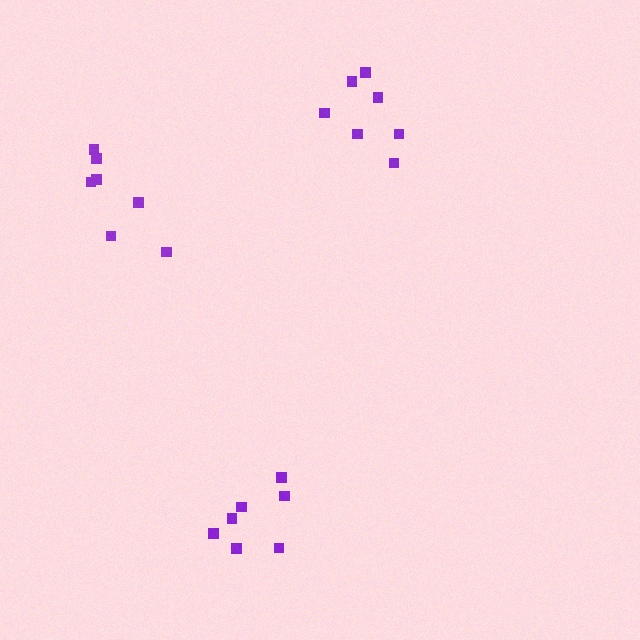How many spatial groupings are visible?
There are 3 spatial groupings.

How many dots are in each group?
Group 1: 7 dots, Group 2: 7 dots, Group 3: 7 dots (21 total).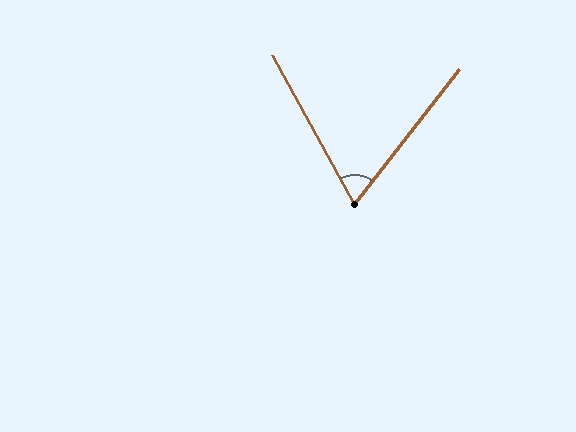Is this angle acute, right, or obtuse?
It is acute.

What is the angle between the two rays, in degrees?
Approximately 67 degrees.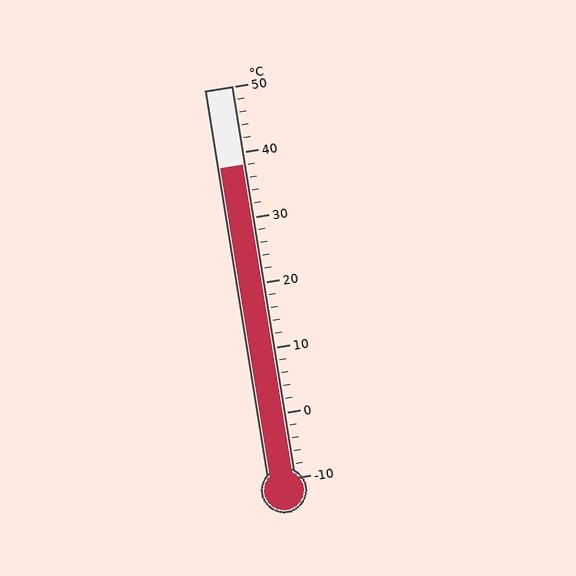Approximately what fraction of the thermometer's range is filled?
The thermometer is filled to approximately 80% of its range.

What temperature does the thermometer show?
The thermometer shows approximately 38°C.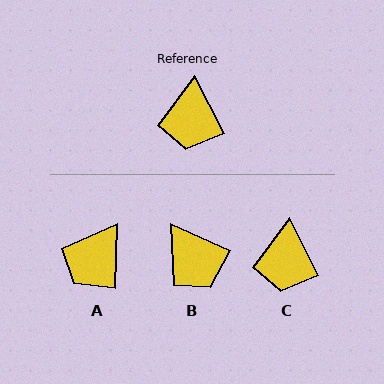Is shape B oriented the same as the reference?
No, it is off by about 39 degrees.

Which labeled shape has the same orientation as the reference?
C.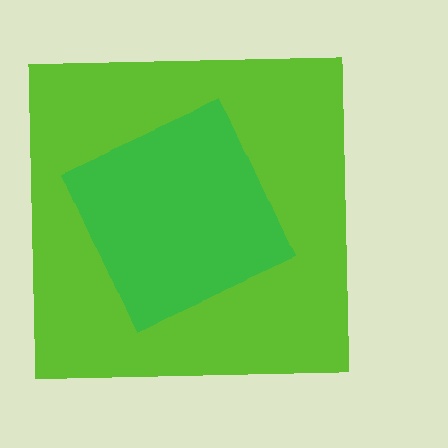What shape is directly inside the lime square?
The green diamond.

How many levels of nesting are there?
2.